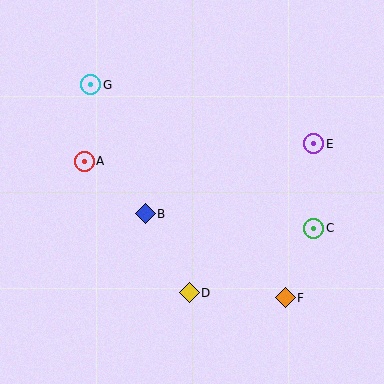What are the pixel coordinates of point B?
Point B is at (145, 214).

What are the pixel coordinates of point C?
Point C is at (314, 228).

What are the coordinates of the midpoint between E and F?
The midpoint between E and F is at (299, 221).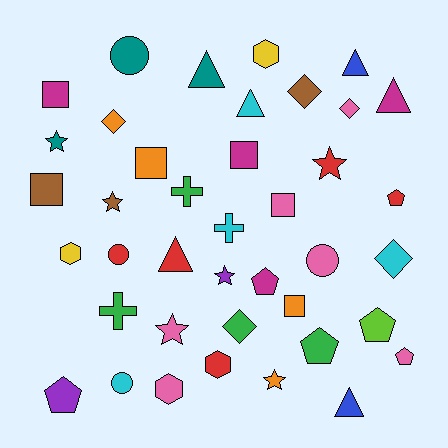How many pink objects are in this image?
There are 6 pink objects.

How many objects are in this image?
There are 40 objects.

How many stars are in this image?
There are 6 stars.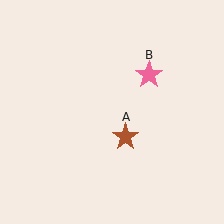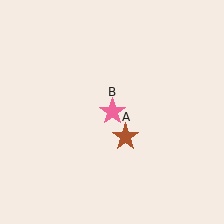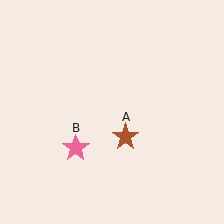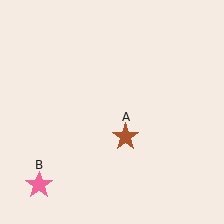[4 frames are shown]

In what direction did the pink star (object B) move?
The pink star (object B) moved down and to the left.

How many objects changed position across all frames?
1 object changed position: pink star (object B).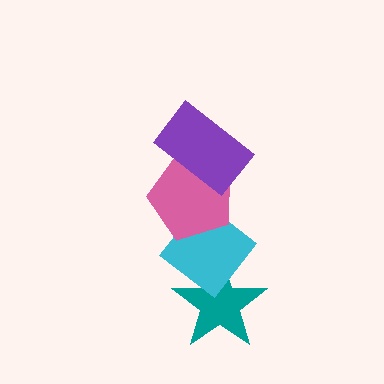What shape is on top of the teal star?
The cyan diamond is on top of the teal star.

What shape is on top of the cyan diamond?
The pink pentagon is on top of the cyan diamond.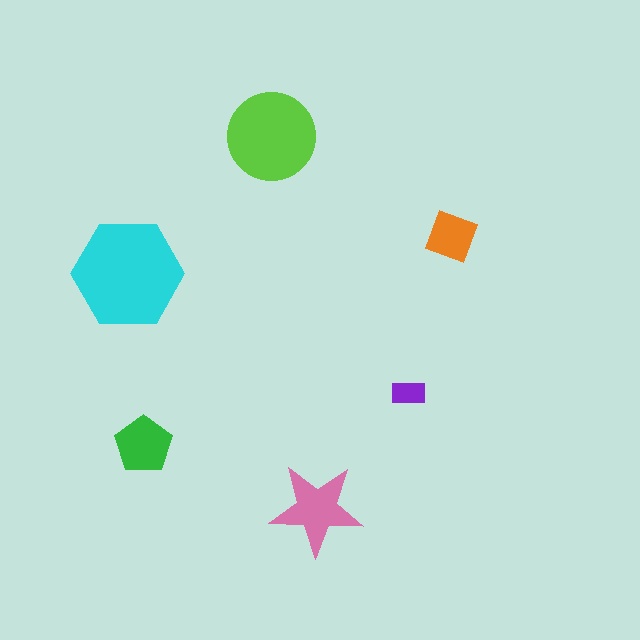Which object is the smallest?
The purple rectangle.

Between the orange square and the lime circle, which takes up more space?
The lime circle.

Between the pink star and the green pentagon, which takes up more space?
The pink star.